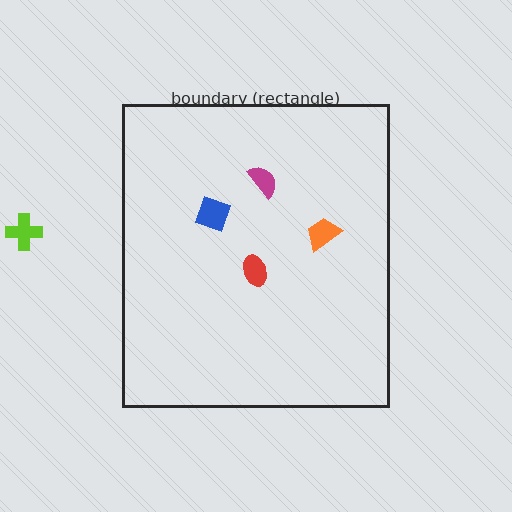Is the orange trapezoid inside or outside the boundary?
Inside.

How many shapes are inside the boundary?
4 inside, 1 outside.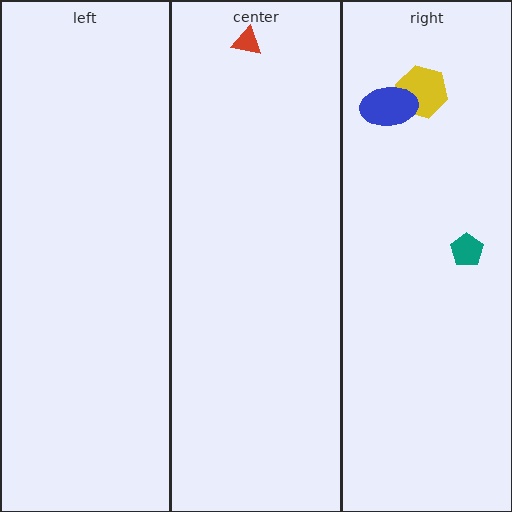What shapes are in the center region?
The red triangle.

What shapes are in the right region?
The teal pentagon, the yellow hexagon, the blue ellipse.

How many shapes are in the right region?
3.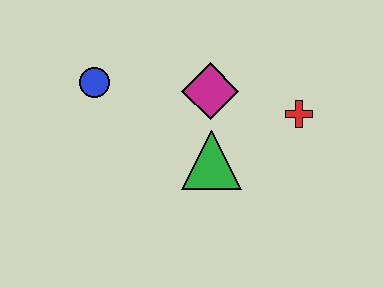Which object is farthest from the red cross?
The blue circle is farthest from the red cross.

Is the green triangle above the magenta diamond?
No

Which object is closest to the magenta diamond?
The green triangle is closest to the magenta diamond.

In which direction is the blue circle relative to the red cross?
The blue circle is to the left of the red cross.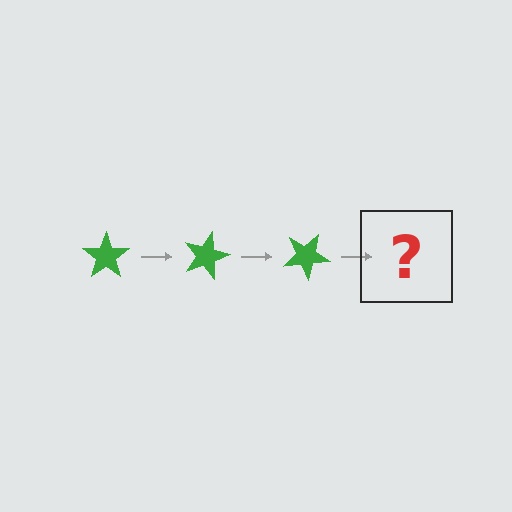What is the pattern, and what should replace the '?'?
The pattern is that the star rotates 15 degrees each step. The '?' should be a green star rotated 45 degrees.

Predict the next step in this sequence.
The next step is a green star rotated 45 degrees.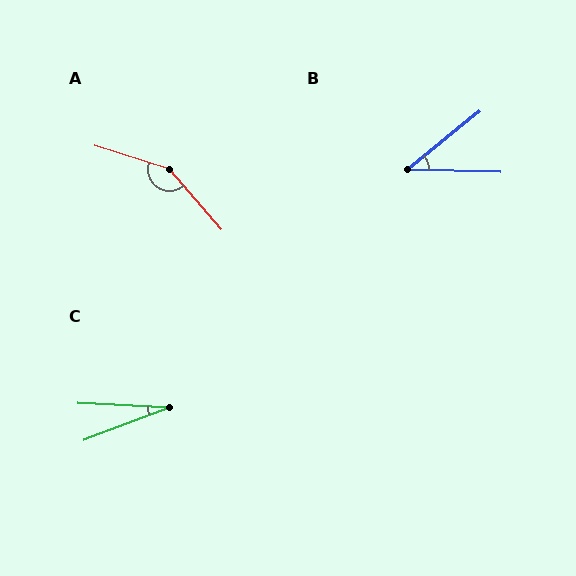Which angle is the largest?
A, at approximately 148 degrees.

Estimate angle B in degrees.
Approximately 41 degrees.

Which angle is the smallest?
C, at approximately 24 degrees.